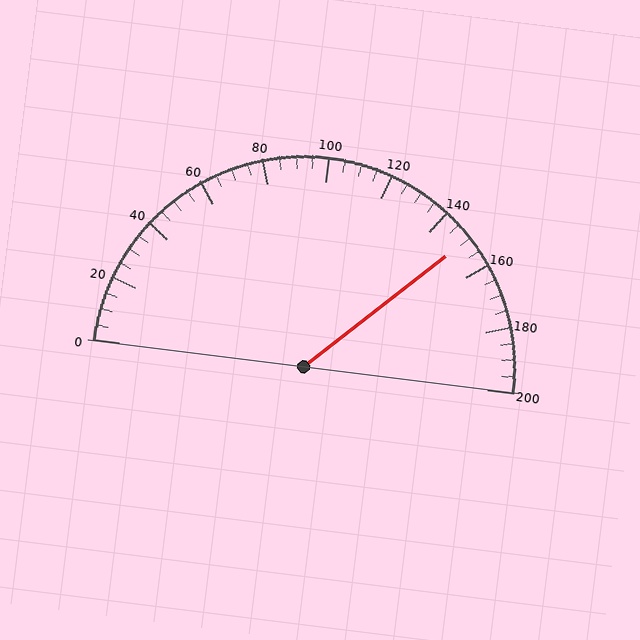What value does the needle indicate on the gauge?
The needle indicates approximately 150.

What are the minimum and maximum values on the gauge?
The gauge ranges from 0 to 200.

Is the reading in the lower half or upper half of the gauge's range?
The reading is in the upper half of the range (0 to 200).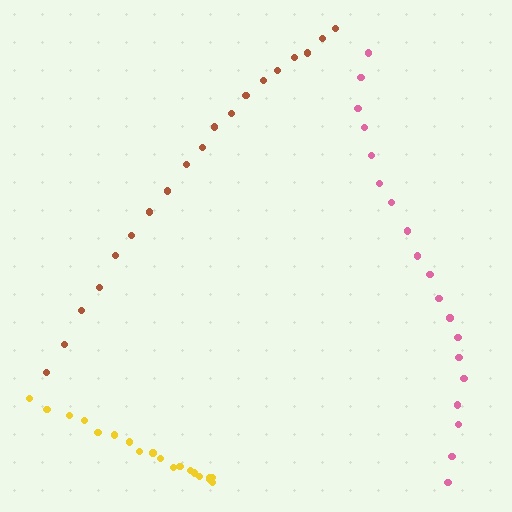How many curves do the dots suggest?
There are 3 distinct paths.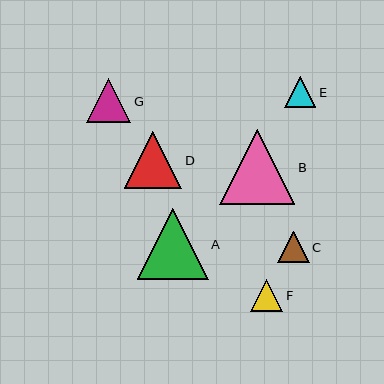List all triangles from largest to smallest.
From largest to smallest: B, A, D, G, F, C, E.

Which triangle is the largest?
Triangle B is the largest with a size of approximately 75 pixels.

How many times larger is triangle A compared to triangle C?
Triangle A is approximately 2.3 times the size of triangle C.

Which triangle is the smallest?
Triangle E is the smallest with a size of approximately 31 pixels.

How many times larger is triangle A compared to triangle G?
Triangle A is approximately 1.6 times the size of triangle G.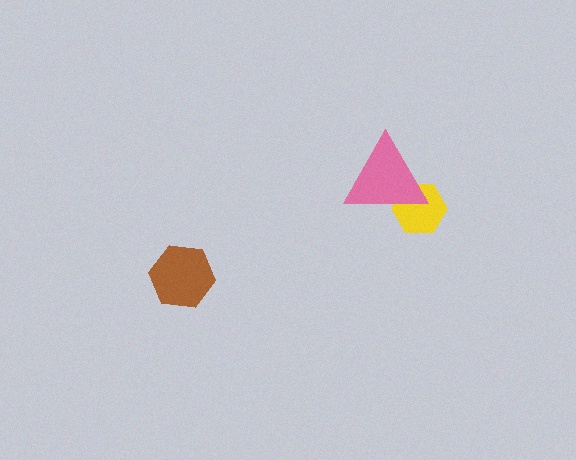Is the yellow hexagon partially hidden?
Yes, it is partially covered by another shape.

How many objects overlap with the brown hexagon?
0 objects overlap with the brown hexagon.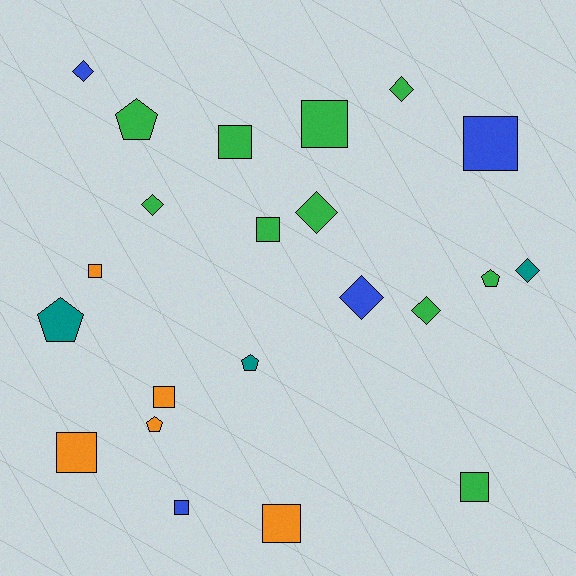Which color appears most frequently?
Green, with 10 objects.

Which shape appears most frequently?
Square, with 10 objects.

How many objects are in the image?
There are 22 objects.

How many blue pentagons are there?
There are no blue pentagons.